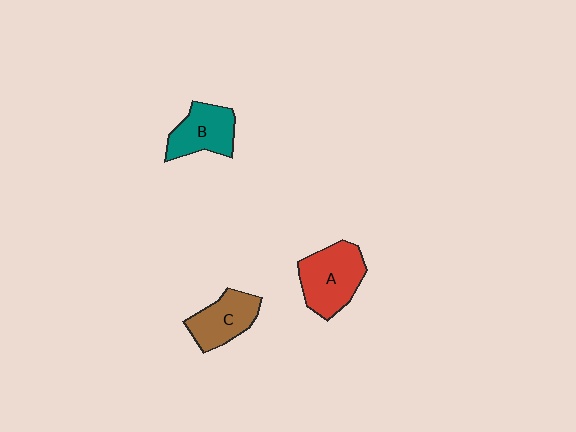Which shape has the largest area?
Shape A (red).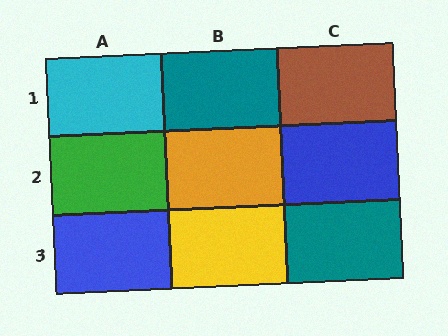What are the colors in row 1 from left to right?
Cyan, teal, brown.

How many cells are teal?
2 cells are teal.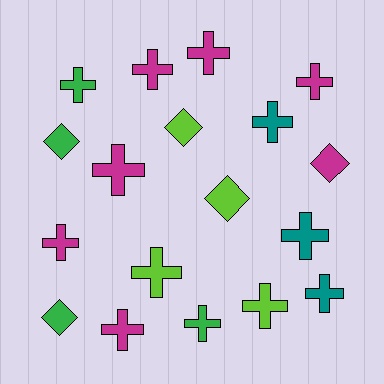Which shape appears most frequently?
Cross, with 13 objects.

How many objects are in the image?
There are 18 objects.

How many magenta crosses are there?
There are 6 magenta crosses.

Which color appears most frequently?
Magenta, with 7 objects.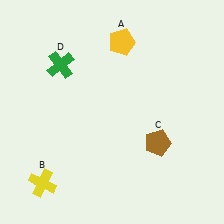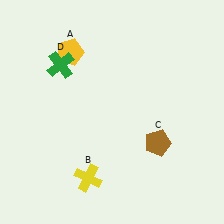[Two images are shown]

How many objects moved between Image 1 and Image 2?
2 objects moved between the two images.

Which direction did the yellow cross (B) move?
The yellow cross (B) moved right.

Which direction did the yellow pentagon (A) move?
The yellow pentagon (A) moved left.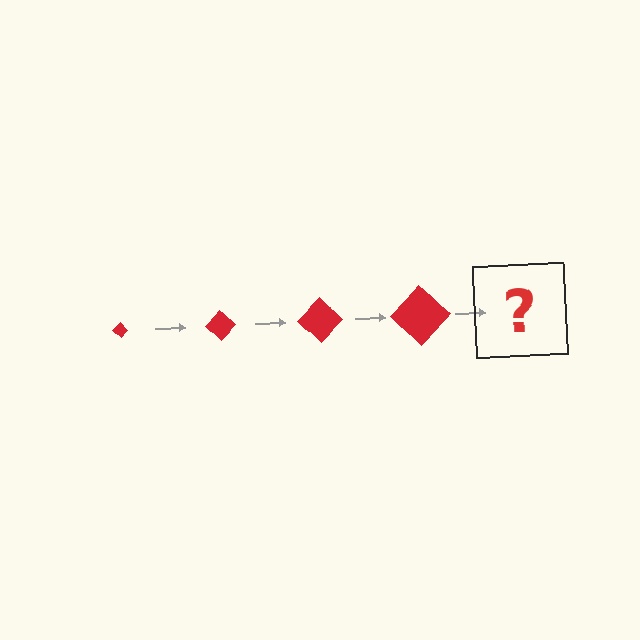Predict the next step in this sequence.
The next step is a red diamond, larger than the previous one.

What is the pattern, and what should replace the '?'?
The pattern is that the diamond gets progressively larger each step. The '?' should be a red diamond, larger than the previous one.